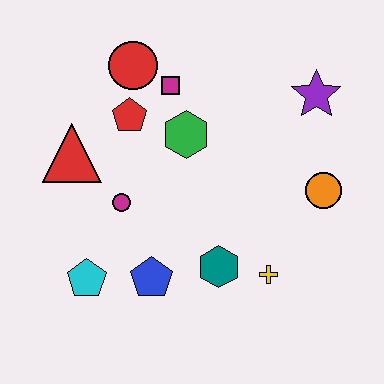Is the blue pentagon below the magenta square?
Yes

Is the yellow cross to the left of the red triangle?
No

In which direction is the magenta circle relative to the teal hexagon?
The magenta circle is to the left of the teal hexagon.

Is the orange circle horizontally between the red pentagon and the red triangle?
No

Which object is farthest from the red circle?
The yellow cross is farthest from the red circle.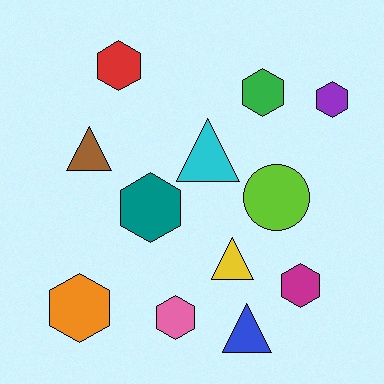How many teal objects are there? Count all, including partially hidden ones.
There is 1 teal object.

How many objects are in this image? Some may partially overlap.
There are 12 objects.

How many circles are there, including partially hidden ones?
There is 1 circle.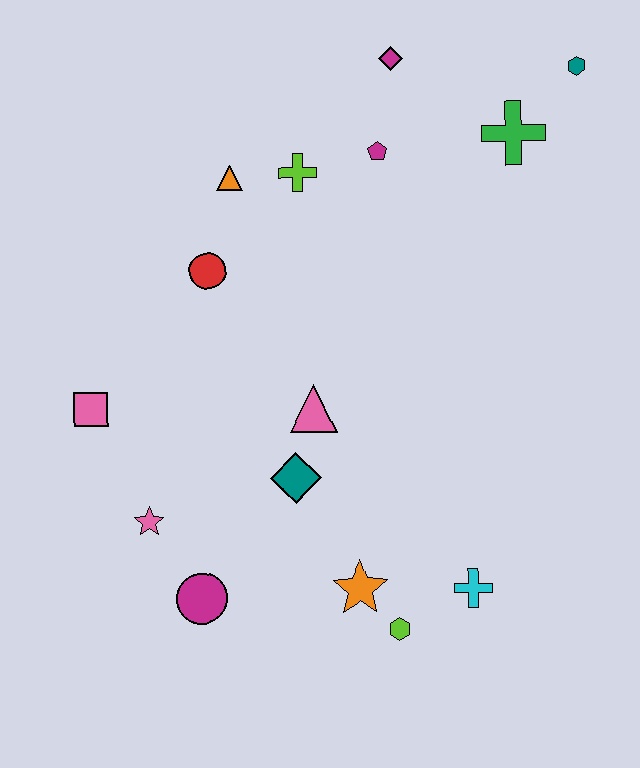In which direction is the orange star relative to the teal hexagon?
The orange star is below the teal hexagon.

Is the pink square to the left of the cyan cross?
Yes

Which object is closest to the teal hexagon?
The green cross is closest to the teal hexagon.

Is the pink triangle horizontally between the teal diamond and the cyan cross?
Yes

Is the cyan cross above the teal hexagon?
No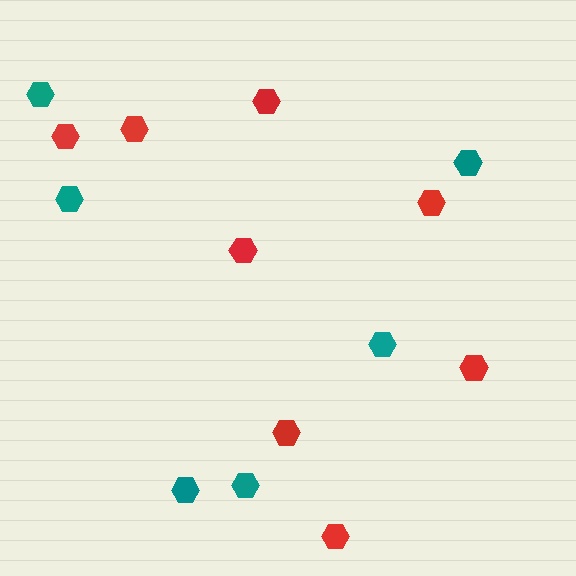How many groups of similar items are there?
There are 2 groups: one group of red hexagons (8) and one group of teal hexagons (6).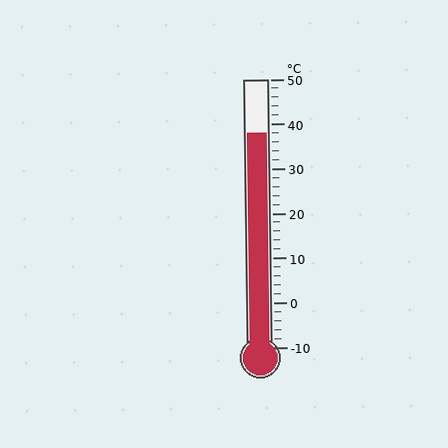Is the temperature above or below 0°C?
The temperature is above 0°C.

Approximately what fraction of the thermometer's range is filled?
The thermometer is filled to approximately 80% of its range.